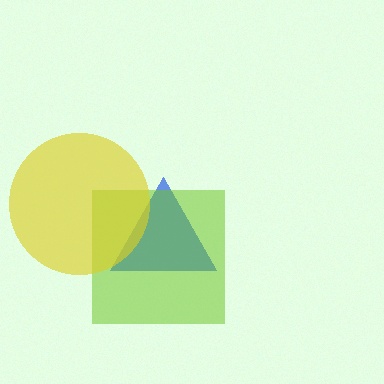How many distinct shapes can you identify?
There are 3 distinct shapes: a blue triangle, a lime square, a yellow circle.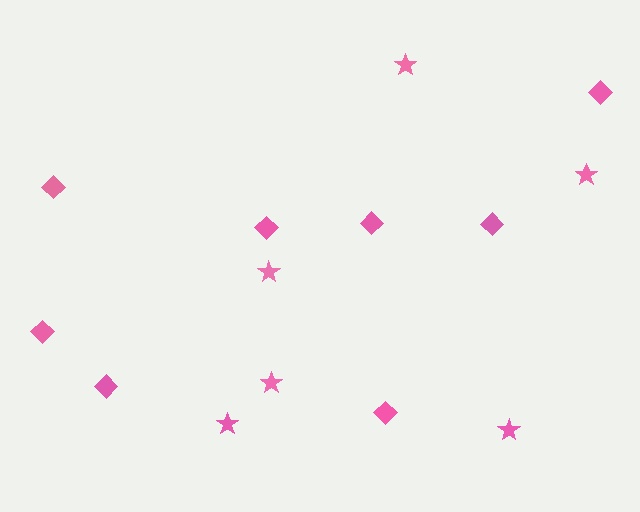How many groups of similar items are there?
There are 2 groups: one group of diamonds (8) and one group of stars (6).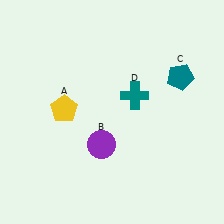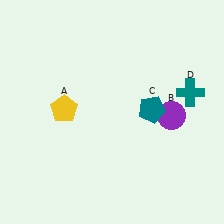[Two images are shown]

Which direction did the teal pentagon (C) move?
The teal pentagon (C) moved down.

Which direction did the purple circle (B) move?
The purple circle (B) moved right.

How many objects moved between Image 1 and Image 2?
3 objects moved between the two images.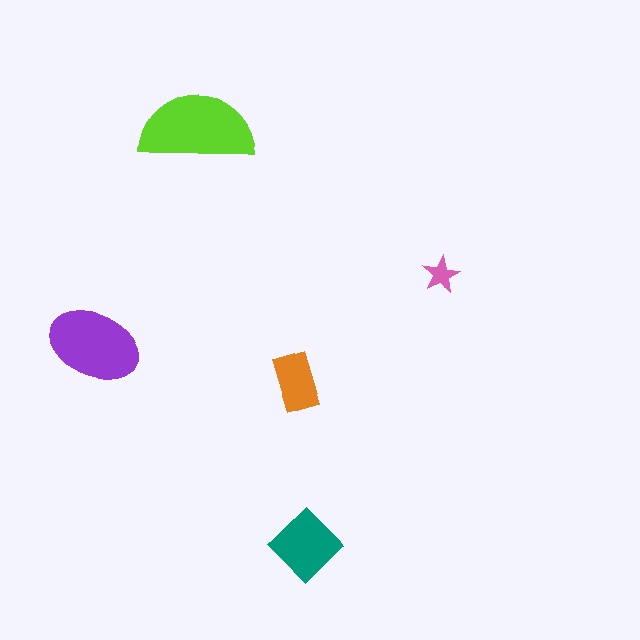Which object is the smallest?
The pink star.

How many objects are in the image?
There are 5 objects in the image.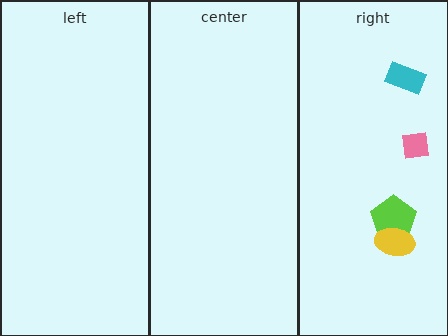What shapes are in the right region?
The pink square, the lime pentagon, the cyan rectangle, the yellow ellipse.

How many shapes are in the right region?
4.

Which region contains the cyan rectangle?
The right region.